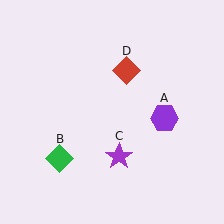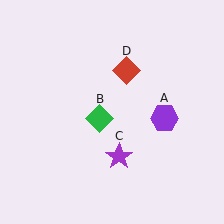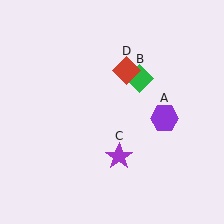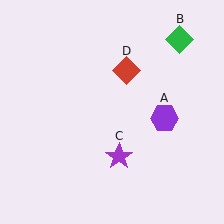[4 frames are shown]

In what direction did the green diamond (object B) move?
The green diamond (object B) moved up and to the right.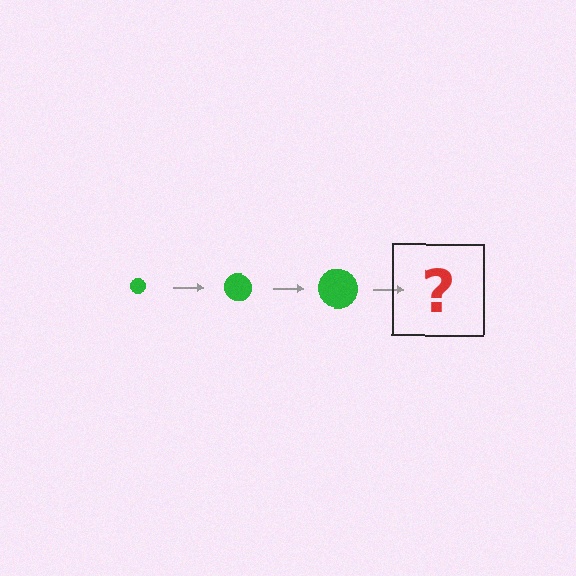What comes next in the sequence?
The next element should be a green circle, larger than the previous one.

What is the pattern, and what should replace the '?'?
The pattern is that the circle gets progressively larger each step. The '?' should be a green circle, larger than the previous one.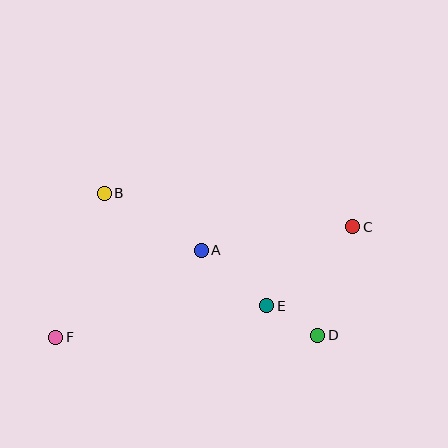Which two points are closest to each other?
Points D and E are closest to each other.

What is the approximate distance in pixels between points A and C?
The distance between A and C is approximately 154 pixels.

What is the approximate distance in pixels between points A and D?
The distance between A and D is approximately 145 pixels.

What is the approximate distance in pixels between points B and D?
The distance between B and D is approximately 257 pixels.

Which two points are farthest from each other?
Points C and F are farthest from each other.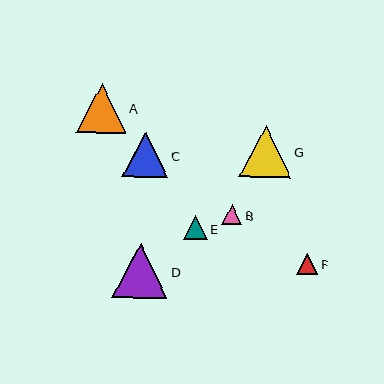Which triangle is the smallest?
Triangle B is the smallest with a size of approximately 20 pixels.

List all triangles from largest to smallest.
From largest to smallest: D, G, A, C, E, F, B.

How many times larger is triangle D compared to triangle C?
Triangle D is approximately 1.2 times the size of triangle C.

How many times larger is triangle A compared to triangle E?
Triangle A is approximately 2.1 times the size of triangle E.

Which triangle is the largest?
Triangle D is the largest with a size of approximately 56 pixels.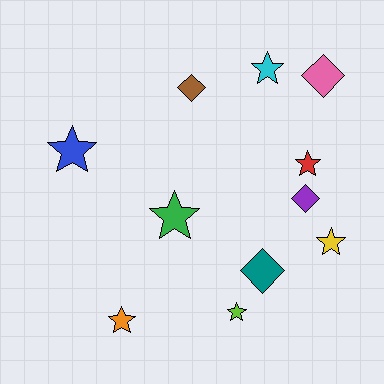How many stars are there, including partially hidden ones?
There are 7 stars.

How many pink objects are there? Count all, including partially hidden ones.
There is 1 pink object.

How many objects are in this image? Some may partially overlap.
There are 11 objects.